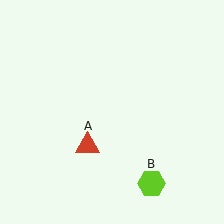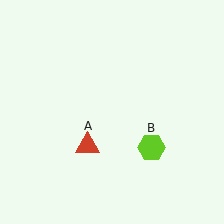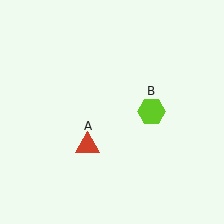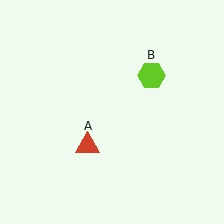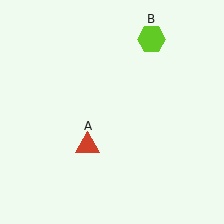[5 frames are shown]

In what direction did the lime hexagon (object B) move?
The lime hexagon (object B) moved up.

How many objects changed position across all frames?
1 object changed position: lime hexagon (object B).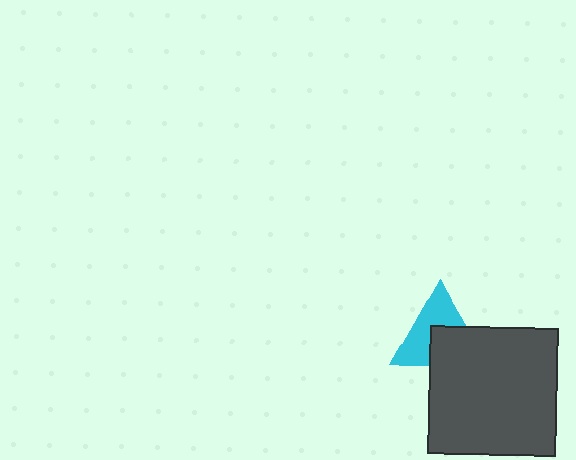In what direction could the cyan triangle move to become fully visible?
The cyan triangle could move up. That would shift it out from behind the dark gray square entirely.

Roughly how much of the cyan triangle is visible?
About half of it is visible (roughly 54%).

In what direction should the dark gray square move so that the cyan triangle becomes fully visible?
The dark gray square should move down. That is the shortest direction to clear the overlap and leave the cyan triangle fully visible.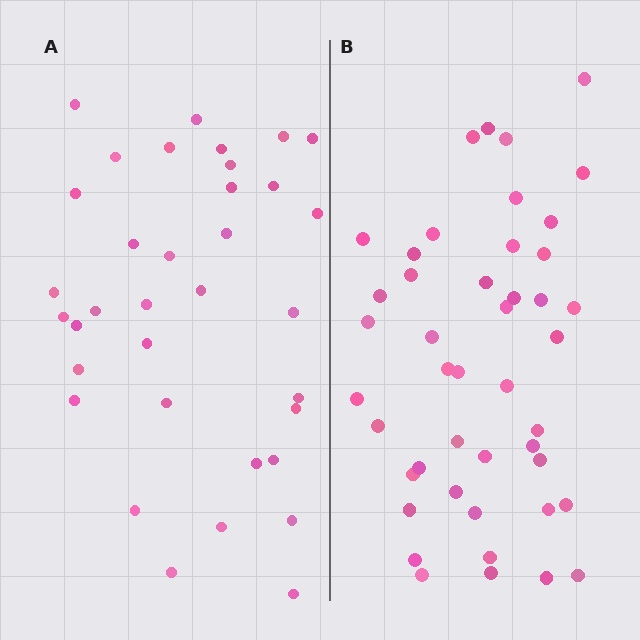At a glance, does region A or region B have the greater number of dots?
Region B (the right region) has more dots.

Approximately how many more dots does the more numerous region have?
Region B has roughly 10 or so more dots than region A.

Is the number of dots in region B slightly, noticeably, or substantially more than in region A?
Region B has noticeably more, but not dramatically so. The ratio is roughly 1.3 to 1.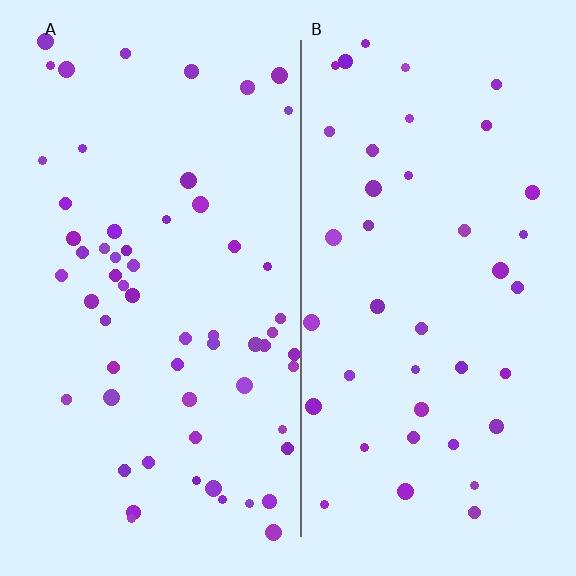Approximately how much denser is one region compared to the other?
Approximately 1.5× — region A over region B.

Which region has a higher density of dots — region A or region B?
A (the left).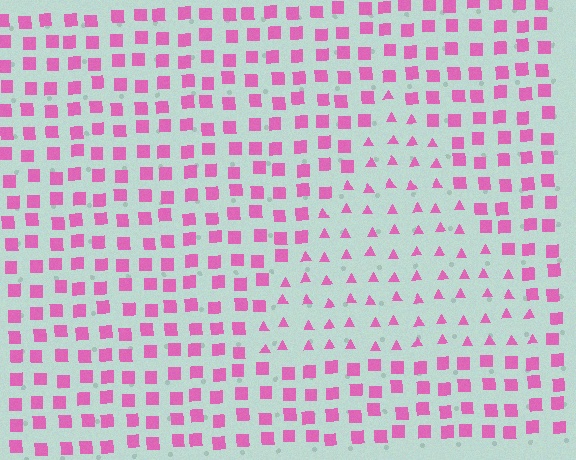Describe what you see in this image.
The image is filled with small pink elements arranged in a uniform grid. A triangle-shaped region contains triangles, while the surrounding area contains squares. The boundary is defined purely by the change in element shape.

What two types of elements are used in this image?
The image uses triangles inside the triangle region and squares outside it.